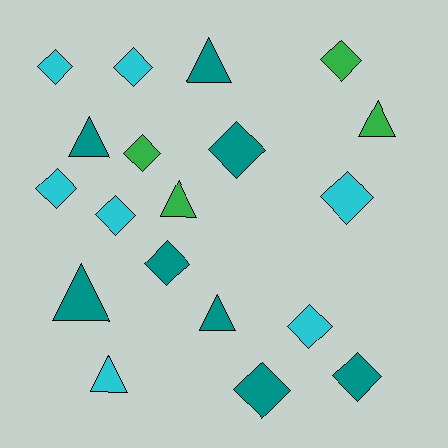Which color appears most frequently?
Teal, with 8 objects.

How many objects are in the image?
There are 19 objects.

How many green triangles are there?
There are 2 green triangles.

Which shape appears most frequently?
Diamond, with 12 objects.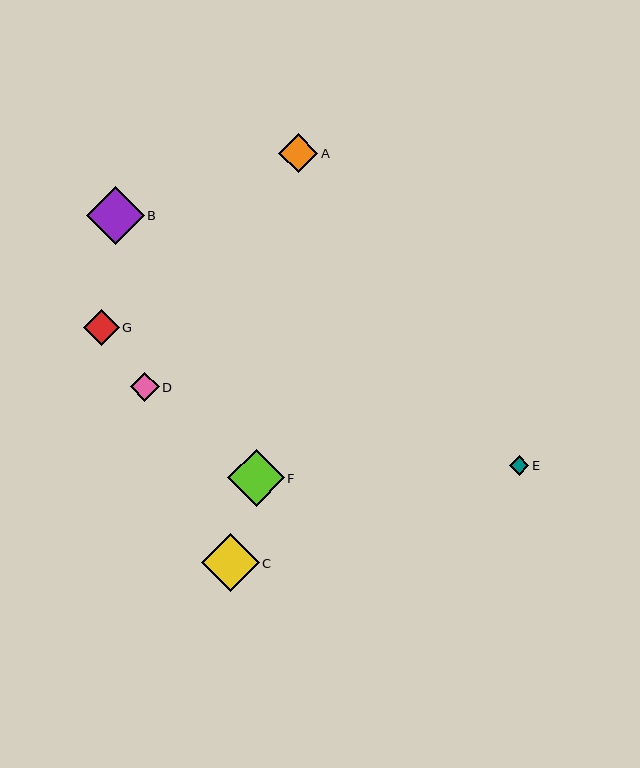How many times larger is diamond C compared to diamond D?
Diamond C is approximately 2.0 times the size of diamond D.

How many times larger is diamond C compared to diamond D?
Diamond C is approximately 2.0 times the size of diamond D.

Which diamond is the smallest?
Diamond E is the smallest with a size of approximately 19 pixels.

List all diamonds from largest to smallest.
From largest to smallest: C, B, F, A, G, D, E.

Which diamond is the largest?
Diamond C is the largest with a size of approximately 58 pixels.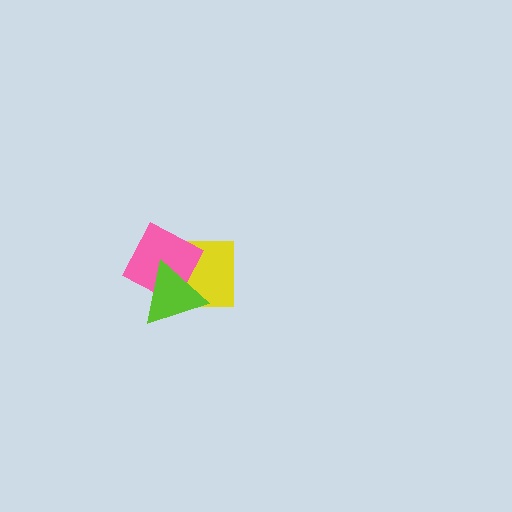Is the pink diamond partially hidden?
Yes, it is partially covered by another shape.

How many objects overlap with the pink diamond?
2 objects overlap with the pink diamond.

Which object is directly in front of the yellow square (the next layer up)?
The pink diamond is directly in front of the yellow square.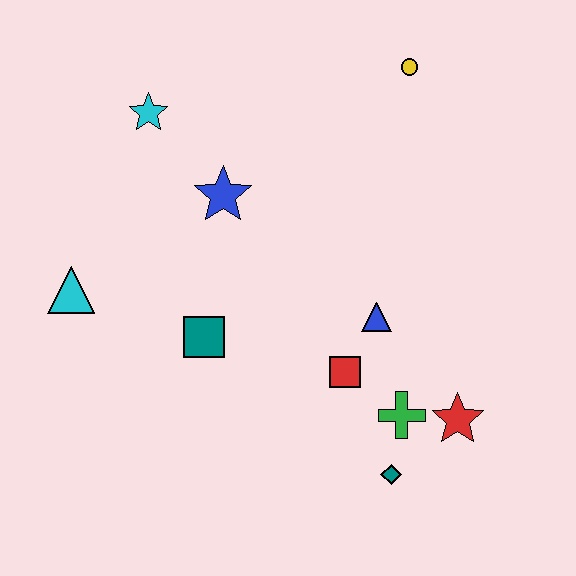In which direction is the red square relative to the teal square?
The red square is to the right of the teal square.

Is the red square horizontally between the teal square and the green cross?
Yes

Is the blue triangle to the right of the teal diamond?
No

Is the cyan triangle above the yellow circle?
No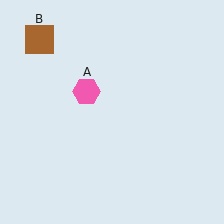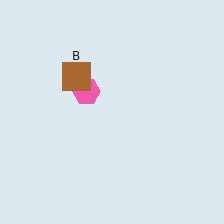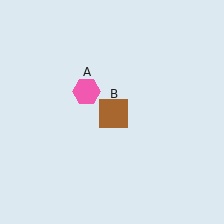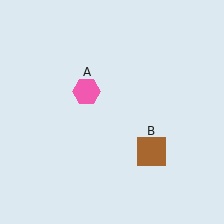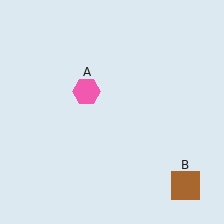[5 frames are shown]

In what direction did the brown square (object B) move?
The brown square (object B) moved down and to the right.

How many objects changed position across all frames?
1 object changed position: brown square (object B).